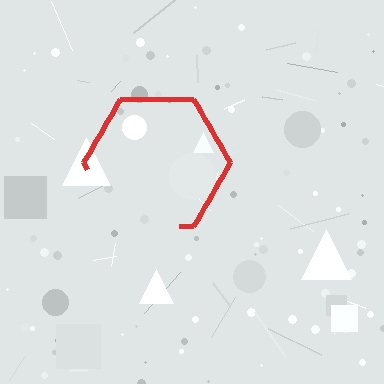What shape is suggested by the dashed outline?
The dashed outline suggests a hexagon.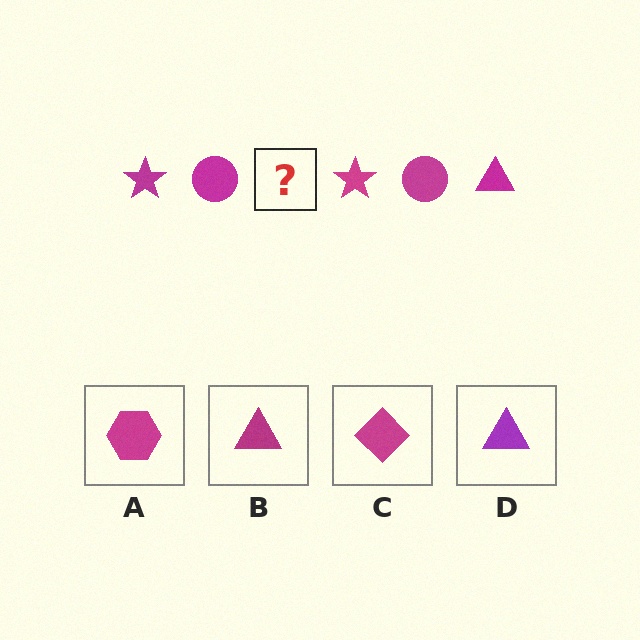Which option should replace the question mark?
Option B.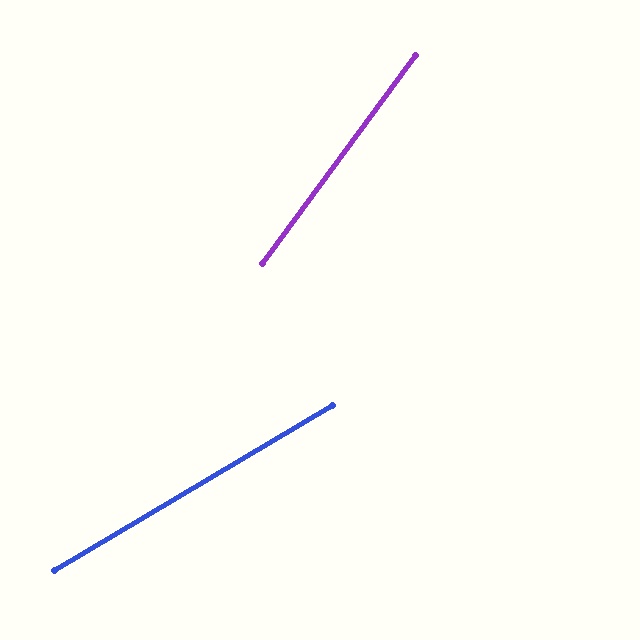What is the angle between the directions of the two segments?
Approximately 23 degrees.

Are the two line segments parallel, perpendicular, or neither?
Neither parallel nor perpendicular — they differ by about 23°.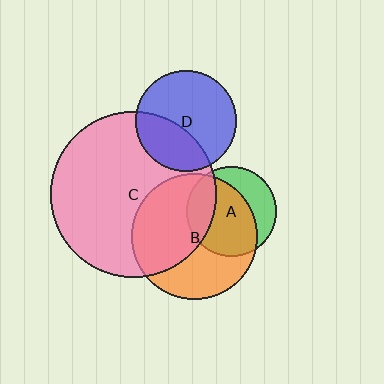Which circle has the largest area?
Circle C (pink).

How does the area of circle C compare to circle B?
Approximately 1.7 times.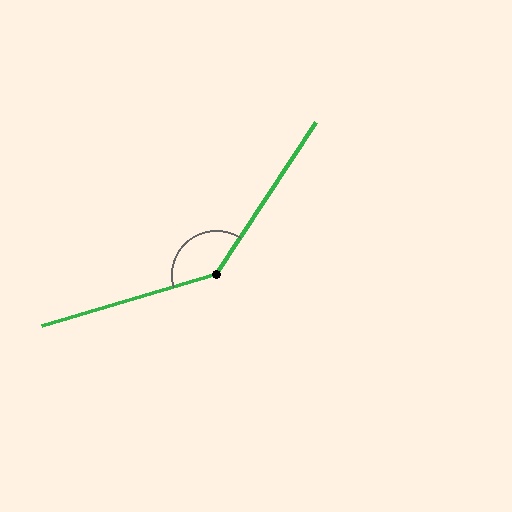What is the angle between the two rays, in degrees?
Approximately 140 degrees.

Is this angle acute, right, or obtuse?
It is obtuse.